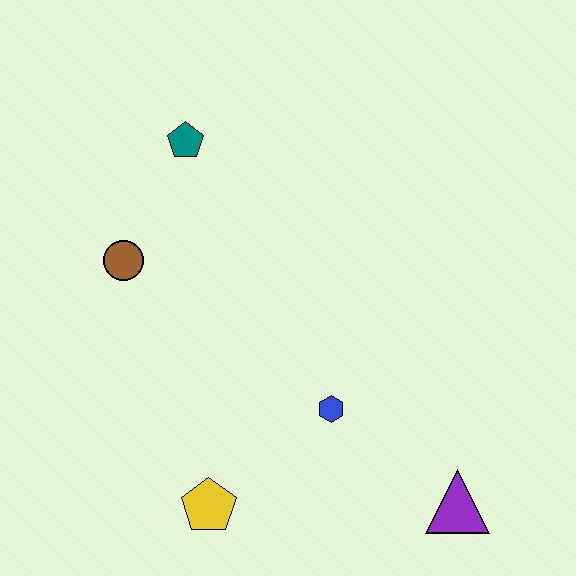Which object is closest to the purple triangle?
The blue hexagon is closest to the purple triangle.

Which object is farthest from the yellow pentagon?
The teal pentagon is farthest from the yellow pentagon.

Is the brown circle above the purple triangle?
Yes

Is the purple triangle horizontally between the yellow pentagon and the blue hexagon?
No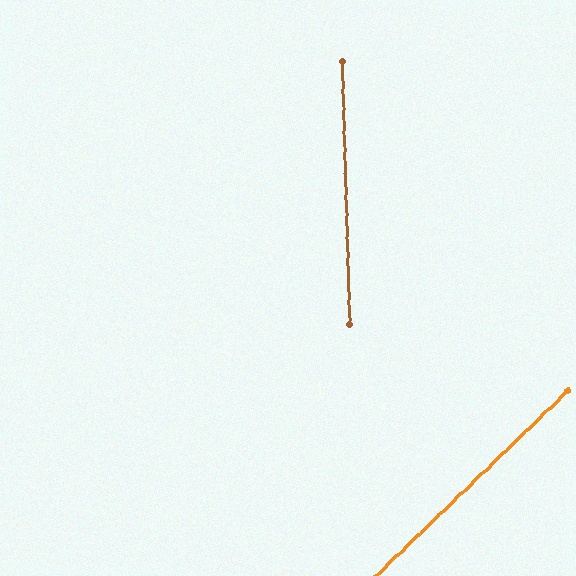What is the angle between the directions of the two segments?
Approximately 48 degrees.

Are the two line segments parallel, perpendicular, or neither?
Neither parallel nor perpendicular — they differ by about 48°.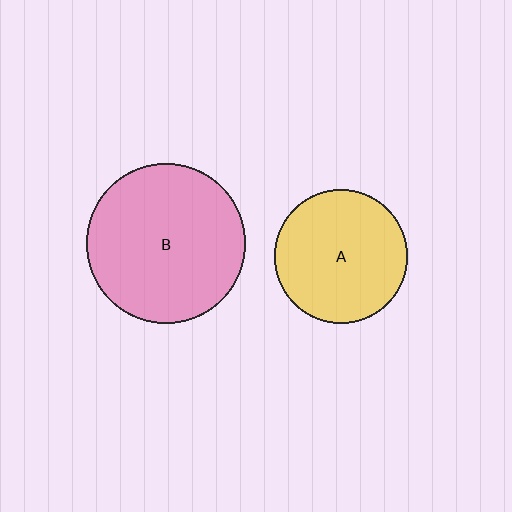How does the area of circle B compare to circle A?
Approximately 1.4 times.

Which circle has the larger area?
Circle B (pink).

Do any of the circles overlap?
No, none of the circles overlap.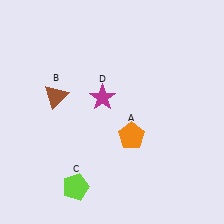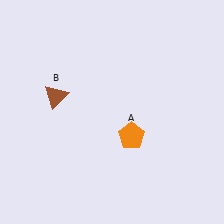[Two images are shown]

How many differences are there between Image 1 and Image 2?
There are 2 differences between the two images.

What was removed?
The magenta star (D), the lime pentagon (C) were removed in Image 2.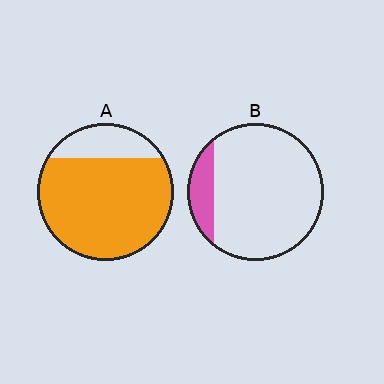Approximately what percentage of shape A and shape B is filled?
A is approximately 80% and B is approximately 15%.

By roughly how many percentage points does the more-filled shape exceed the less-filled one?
By roughly 65 percentage points (A over B).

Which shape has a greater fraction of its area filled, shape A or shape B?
Shape A.